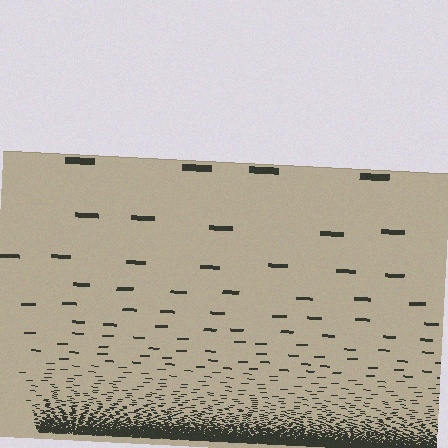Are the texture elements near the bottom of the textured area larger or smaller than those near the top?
Smaller. The gradient is inverted — elements near the bottom are smaller and denser.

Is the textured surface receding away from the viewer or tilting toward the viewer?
The surface appears to tilt toward the viewer. Texture elements get larger and sparser toward the top.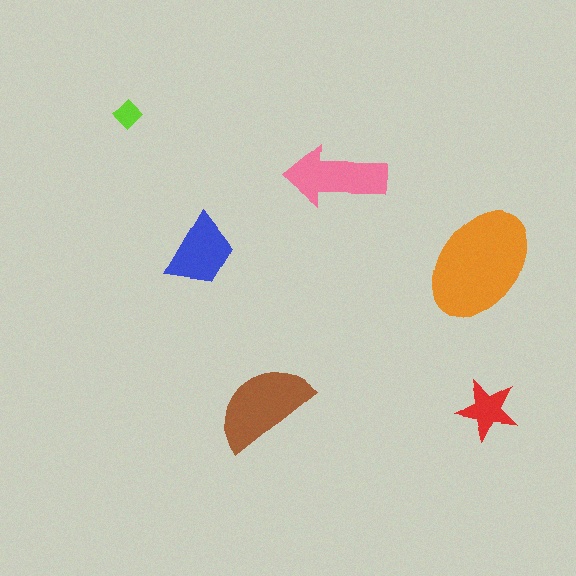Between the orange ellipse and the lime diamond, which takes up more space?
The orange ellipse.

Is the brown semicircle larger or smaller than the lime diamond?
Larger.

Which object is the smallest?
The lime diamond.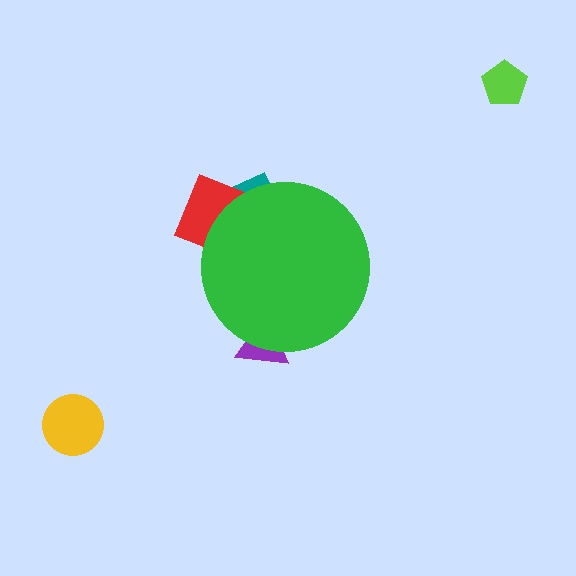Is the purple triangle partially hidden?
Yes, the purple triangle is partially hidden behind the green circle.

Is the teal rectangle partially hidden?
Yes, the teal rectangle is partially hidden behind the green circle.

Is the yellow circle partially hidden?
No, the yellow circle is fully visible.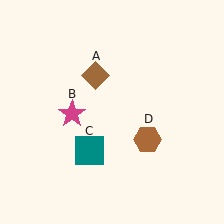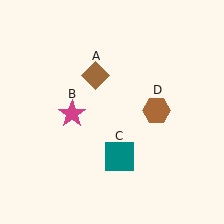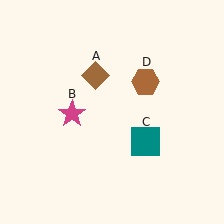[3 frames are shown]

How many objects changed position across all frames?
2 objects changed position: teal square (object C), brown hexagon (object D).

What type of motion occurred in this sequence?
The teal square (object C), brown hexagon (object D) rotated counterclockwise around the center of the scene.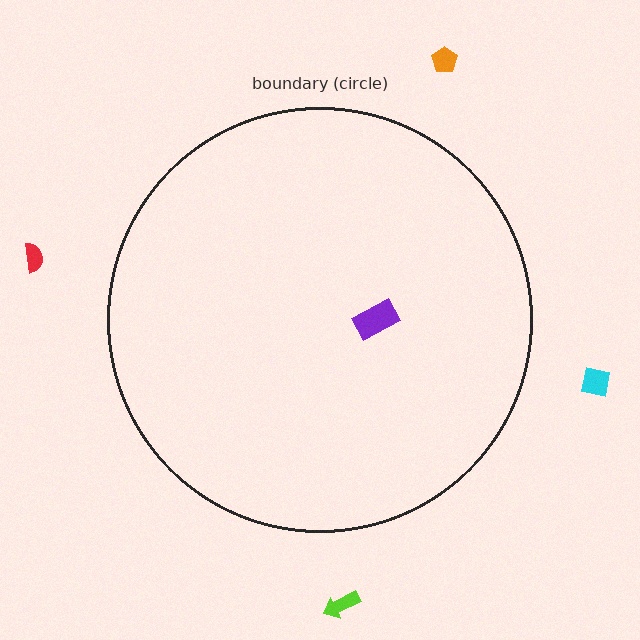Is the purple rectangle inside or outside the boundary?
Inside.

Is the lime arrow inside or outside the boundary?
Outside.